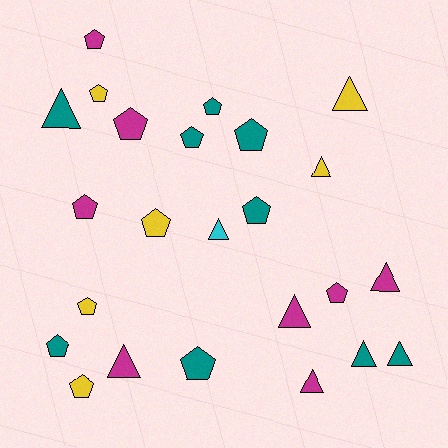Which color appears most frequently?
Teal, with 9 objects.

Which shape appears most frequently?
Pentagon, with 14 objects.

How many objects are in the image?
There are 24 objects.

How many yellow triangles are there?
There are 2 yellow triangles.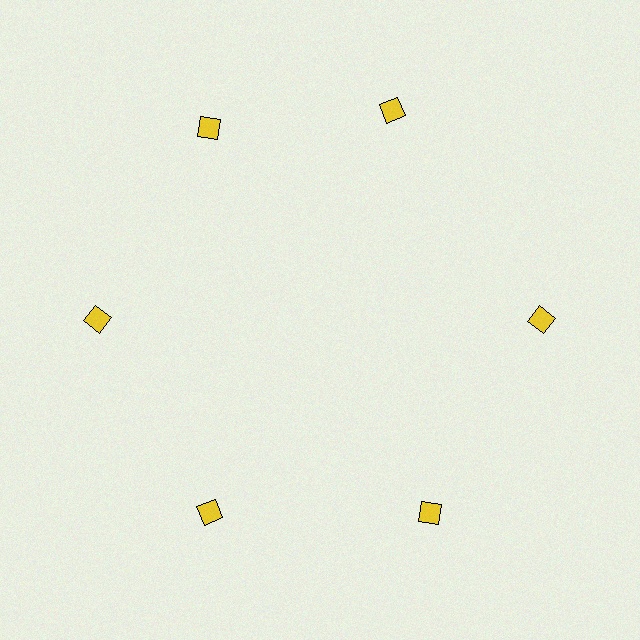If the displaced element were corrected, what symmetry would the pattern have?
It would have 6-fold rotational symmetry — the pattern would map onto itself every 60 degrees.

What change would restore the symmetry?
The symmetry would be restored by rotating it back into even spacing with its neighbors so that all 6 diamonds sit at equal angles and equal distance from the center.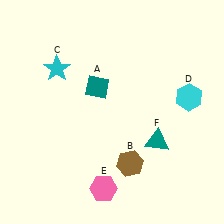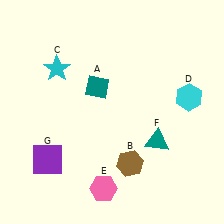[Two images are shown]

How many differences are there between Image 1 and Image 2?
There is 1 difference between the two images.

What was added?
A purple square (G) was added in Image 2.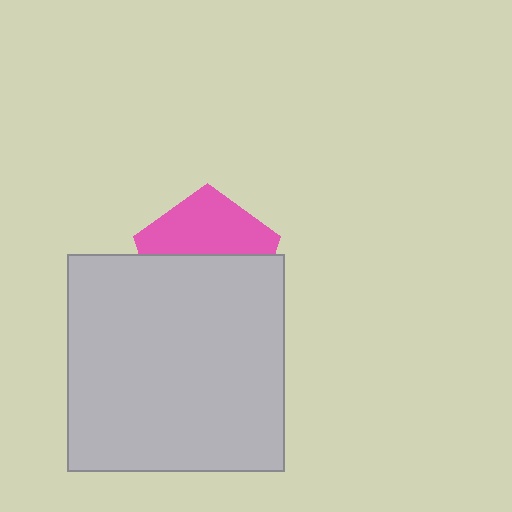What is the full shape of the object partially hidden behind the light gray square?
The partially hidden object is a pink pentagon.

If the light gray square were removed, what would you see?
You would see the complete pink pentagon.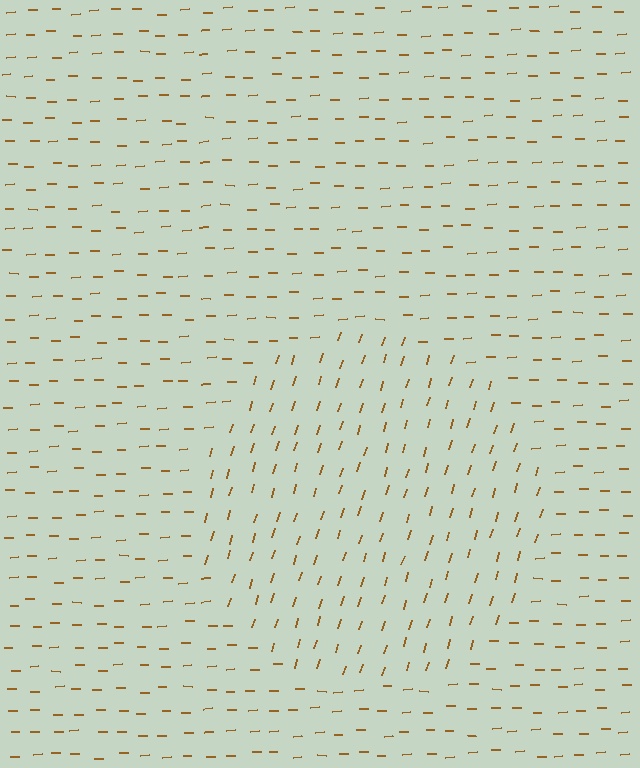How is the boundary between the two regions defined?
The boundary is defined purely by a change in line orientation (approximately 71 degrees difference). All lines are the same color and thickness.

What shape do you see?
I see a circle.